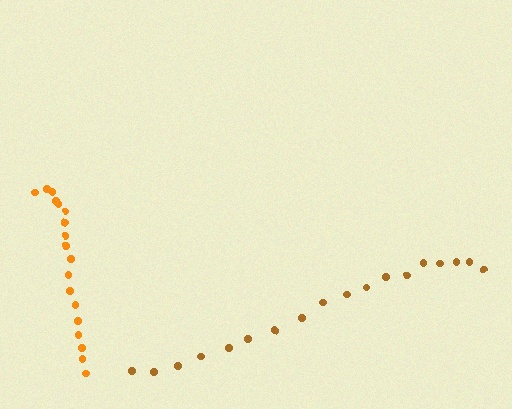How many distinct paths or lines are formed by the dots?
There are 2 distinct paths.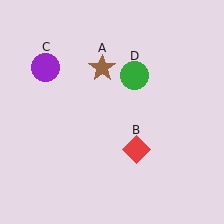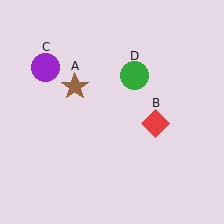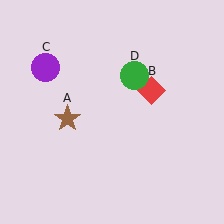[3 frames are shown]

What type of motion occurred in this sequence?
The brown star (object A), red diamond (object B) rotated counterclockwise around the center of the scene.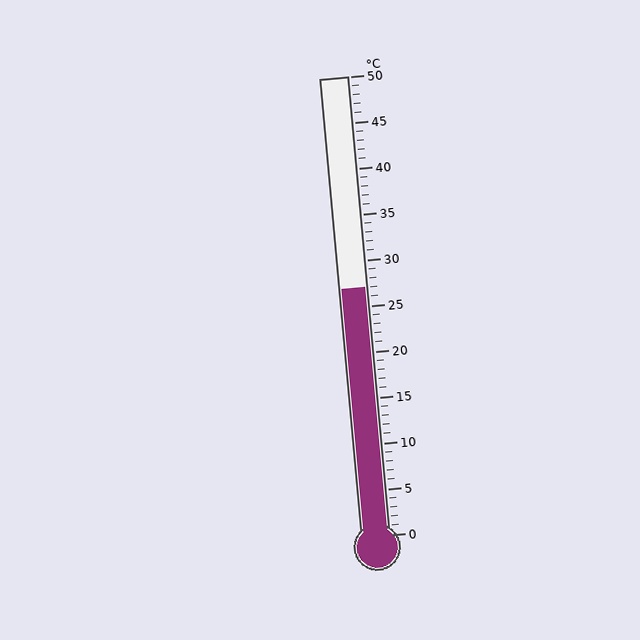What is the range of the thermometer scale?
The thermometer scale ranges from 0°C to 50°C.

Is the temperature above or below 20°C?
The temperature is above 20°C.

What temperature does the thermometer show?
The thermometer shows approximately 27°C.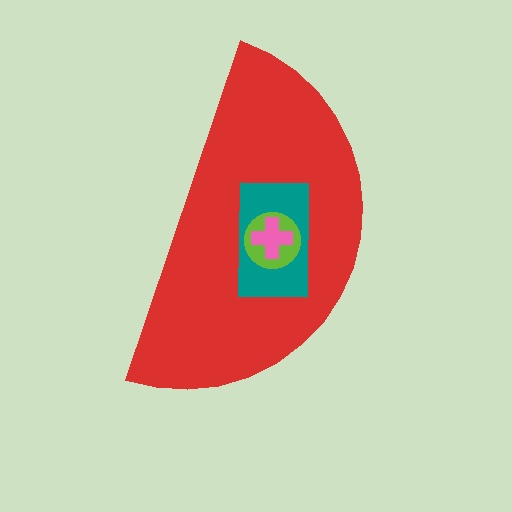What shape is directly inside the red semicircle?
The teal rectangle.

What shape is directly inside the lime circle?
The pink cross.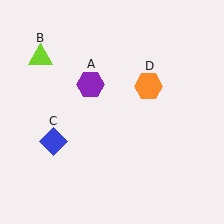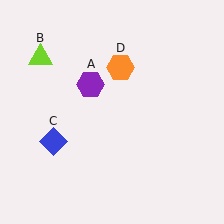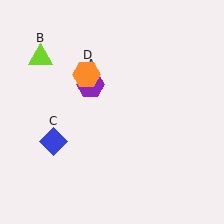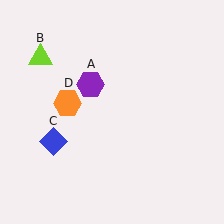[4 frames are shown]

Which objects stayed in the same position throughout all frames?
Purple hexagon (object A) and lime triangle (object B) and blue diamond (object C) remained stationary.